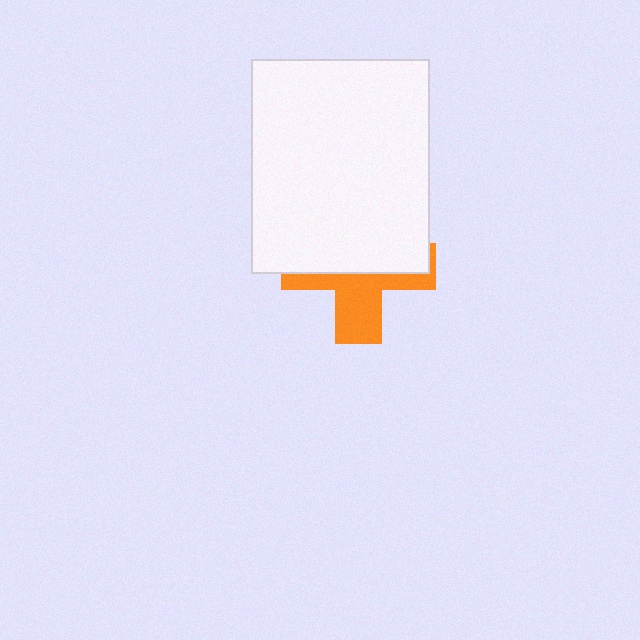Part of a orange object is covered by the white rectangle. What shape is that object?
It is a cross.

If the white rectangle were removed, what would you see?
You would see the complete orange cross.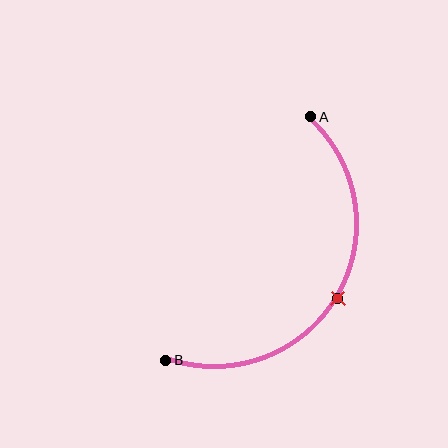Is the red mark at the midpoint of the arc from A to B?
Yes. The red mark lies on the arc at equal arc-length from both A and B — it is the arc midpoint.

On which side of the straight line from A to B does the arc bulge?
The arc bulges to the right of the straight line connecting A and B.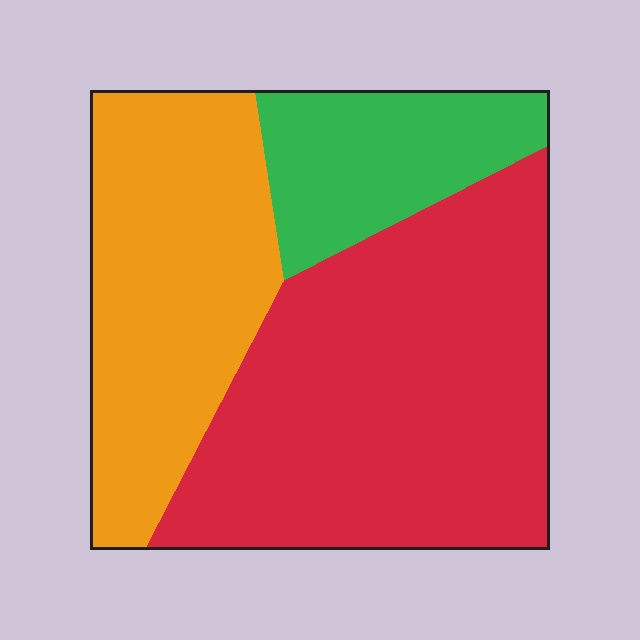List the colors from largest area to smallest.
From largest to smallest: red, orange, green.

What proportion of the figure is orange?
Orange covers about 30% of the figure.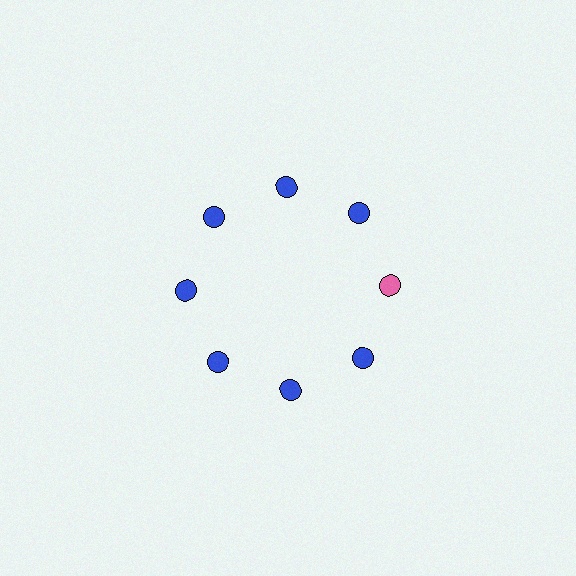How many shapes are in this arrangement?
There are 8 shapes arranged in a ring pattern.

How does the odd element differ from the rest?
It has a different color: pink instead of blue.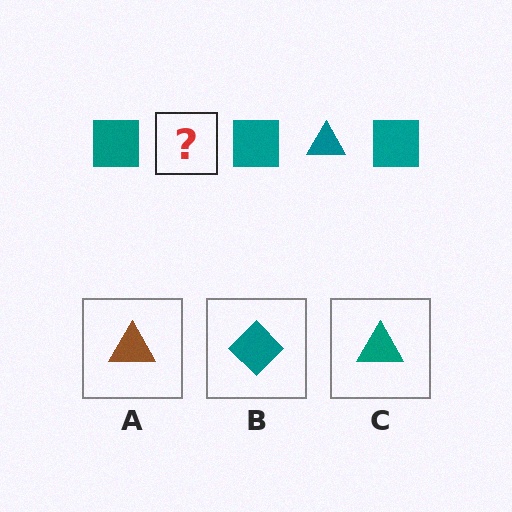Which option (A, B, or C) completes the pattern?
C.